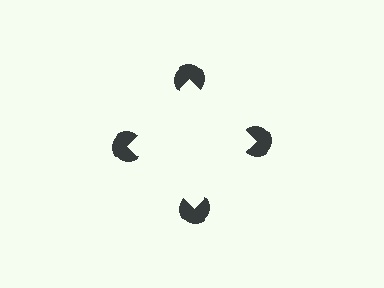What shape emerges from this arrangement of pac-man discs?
An illusory square — its edges are inferred from the aligned wedge cuts in the pac-man discs, not physically drawn.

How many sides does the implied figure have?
4 sides.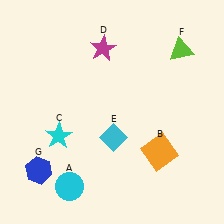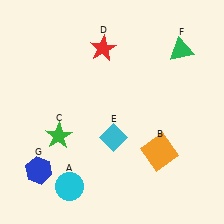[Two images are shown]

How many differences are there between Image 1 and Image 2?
There are 3 differences between the two images.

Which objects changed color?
C changed from cyan to green. D changed from magenta to red. F changed from lime to green.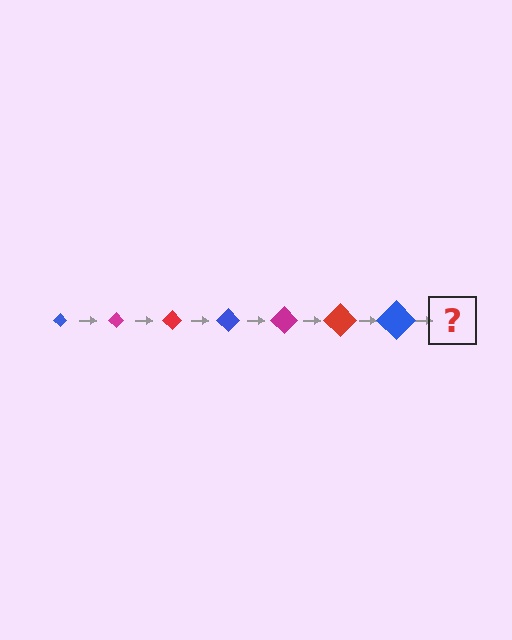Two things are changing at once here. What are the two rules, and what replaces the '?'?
The two rules are that the diamond grows larger each step and the color cycles through blue, magenta, and red. The '?' should be a magenta diamond, larger than the previous one.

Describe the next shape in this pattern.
It should be a magenta diamond, larger than the previous one.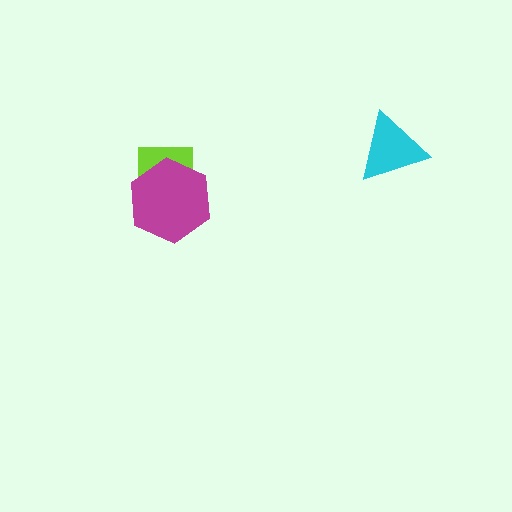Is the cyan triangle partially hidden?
No, no other shape covers it.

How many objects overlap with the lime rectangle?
1 object overlaps with the lime rectangle.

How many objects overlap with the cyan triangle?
0 objects overlap with the cyan triangle.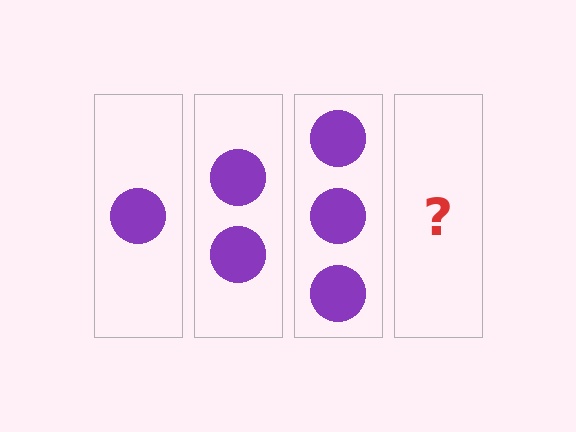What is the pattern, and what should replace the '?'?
The pattern is that each step adds one more circle. The '?' should be 4 circles.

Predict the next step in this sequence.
The next step is 4 circles.